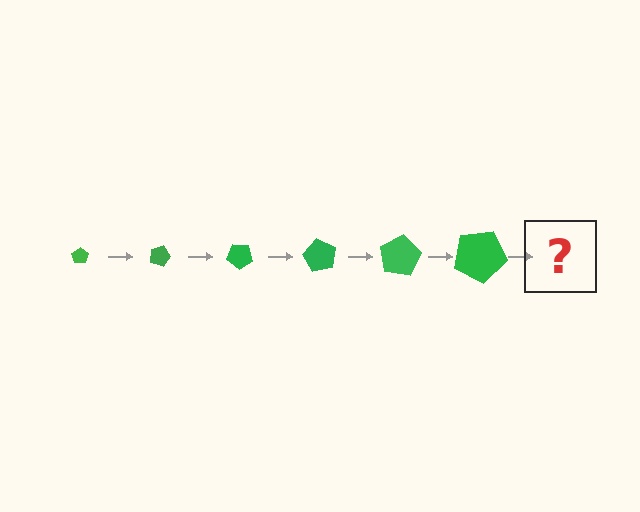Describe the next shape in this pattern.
It should be a pentagon, larger than the previous one and rotated 120 degrees from the start.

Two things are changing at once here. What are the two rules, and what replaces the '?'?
The two rules are that the pentagon grows larger each step and it rotates 20 degrees each step. The '?' should be a pentagon, larger than the previous one and rotated 120 degrees from the start.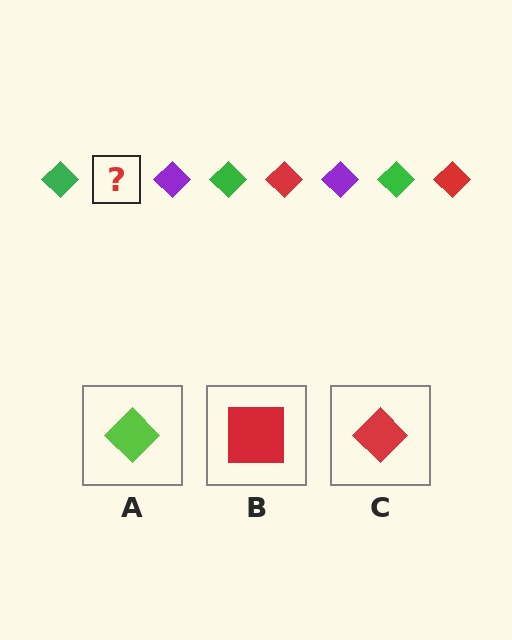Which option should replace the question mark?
Option C.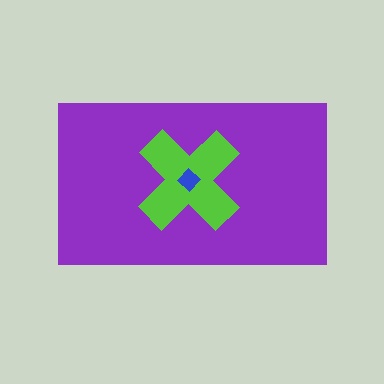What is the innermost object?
The blue diamond.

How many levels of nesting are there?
3.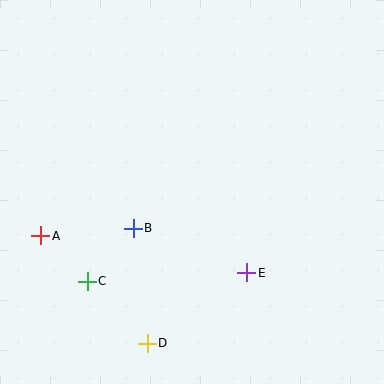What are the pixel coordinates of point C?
Point C is at (87, 281).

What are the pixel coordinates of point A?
Point A is at (41, 236).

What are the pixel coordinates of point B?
Point B is at (133, 228).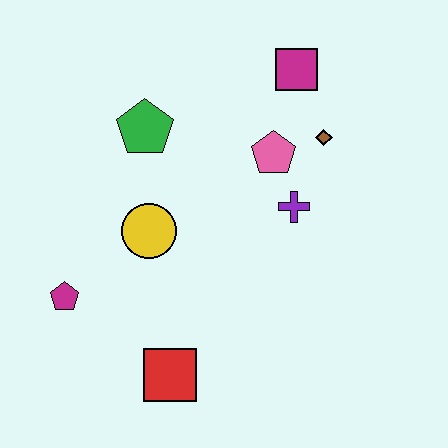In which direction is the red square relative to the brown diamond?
The red square is below the brown diamond.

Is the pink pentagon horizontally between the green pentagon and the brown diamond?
Yes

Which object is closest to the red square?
The magenta pentagon is closest to the red square.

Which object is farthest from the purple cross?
The magenta pentagon is farthest from the purple cross.